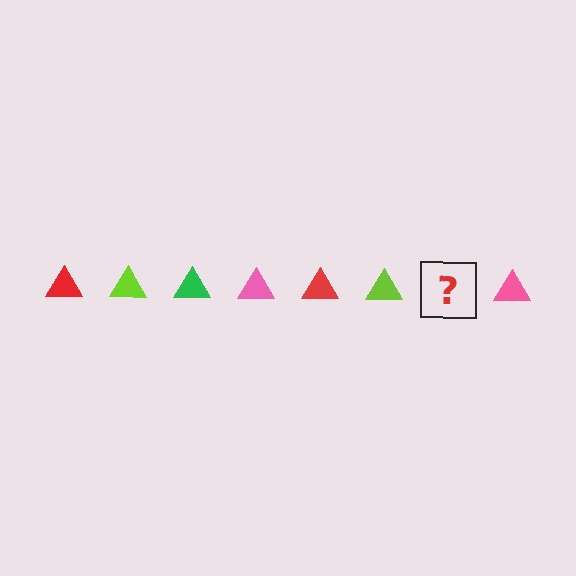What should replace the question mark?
The question mark should be replaced with a green triangle.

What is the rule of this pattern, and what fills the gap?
The rule is that the pattern cycles through red, lime, green, pink triangles. The gap should be filled with a green triangle.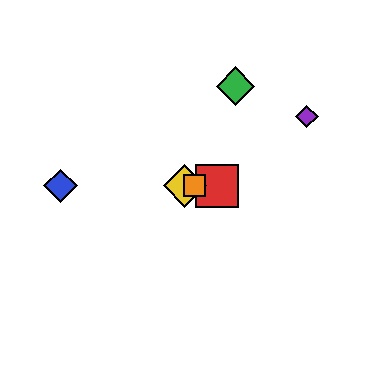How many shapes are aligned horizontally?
4 shapes (the red square, the blue diamond, the yellow diamond, the orange square) are aligned horizontally.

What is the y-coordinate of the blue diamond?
The blue diamond is at y≈186.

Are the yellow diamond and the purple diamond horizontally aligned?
No, the yellow diamond is at y≈186 and the purple diamond is at y≈116.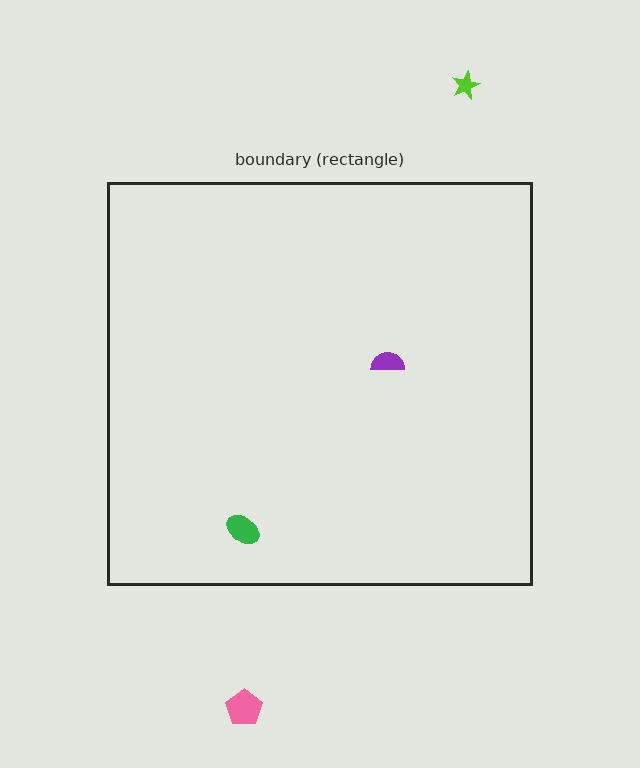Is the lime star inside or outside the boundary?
Outside.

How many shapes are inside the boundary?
2 inside, 2 outside.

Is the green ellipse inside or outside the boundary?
Inside.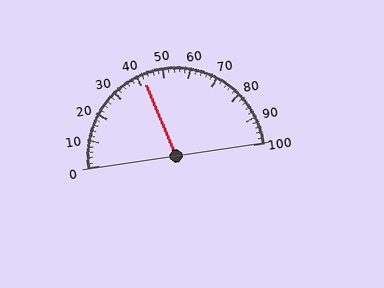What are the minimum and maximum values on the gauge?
The gauge ranges from 0 to 100.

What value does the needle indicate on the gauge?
The needle indicates approximately 42.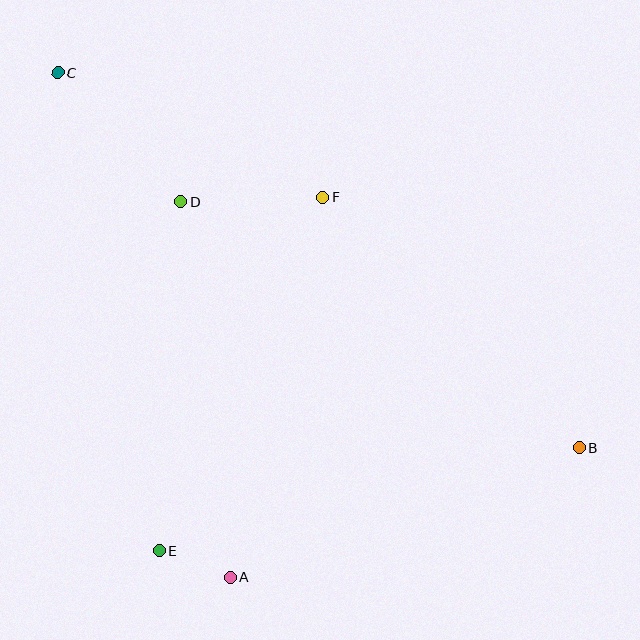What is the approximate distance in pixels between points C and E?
The distance between C and E is approximately 488 pixels.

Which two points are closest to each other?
Points A and E are closest to each other.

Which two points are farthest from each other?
Points B and C are farthest from each other.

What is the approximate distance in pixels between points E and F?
The distance between E and F is approximately 389 pixels.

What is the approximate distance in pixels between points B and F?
The distance between B and F is approximately 358 pixels.